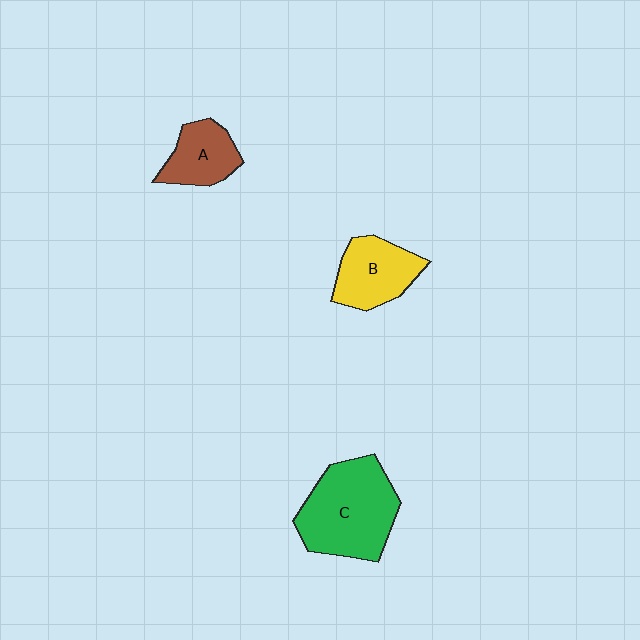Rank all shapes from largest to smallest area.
From largest to smallest: C (green), B (yellow), A (brown).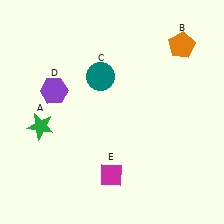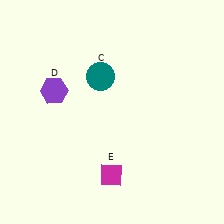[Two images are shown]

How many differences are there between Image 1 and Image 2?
There are 2 differences between the two images.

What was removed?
The orange pentagon (B), the green star (A) were removed in Image 2.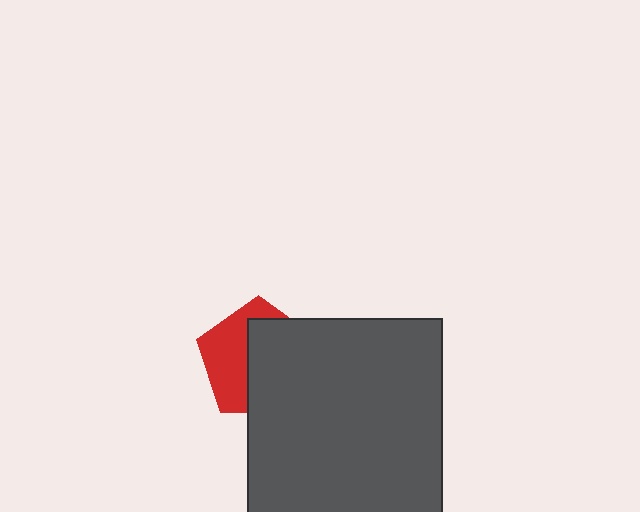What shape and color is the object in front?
The object in front is a dark gray rectangle.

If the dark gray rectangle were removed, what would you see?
You would see the complete red pentagon.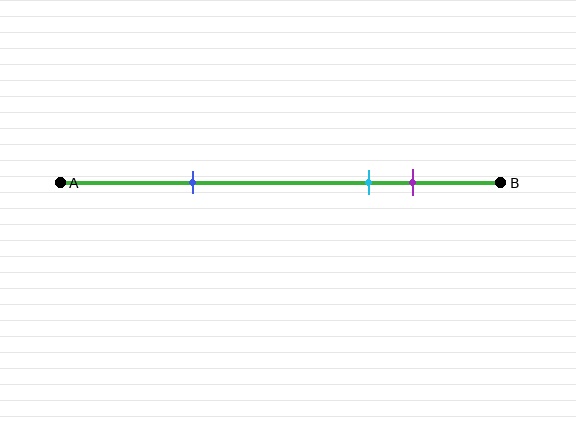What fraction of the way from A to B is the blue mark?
The blue mark is approximately 30% (0.3) of the way from A to B.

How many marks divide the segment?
There are 3 marks dividing the segment.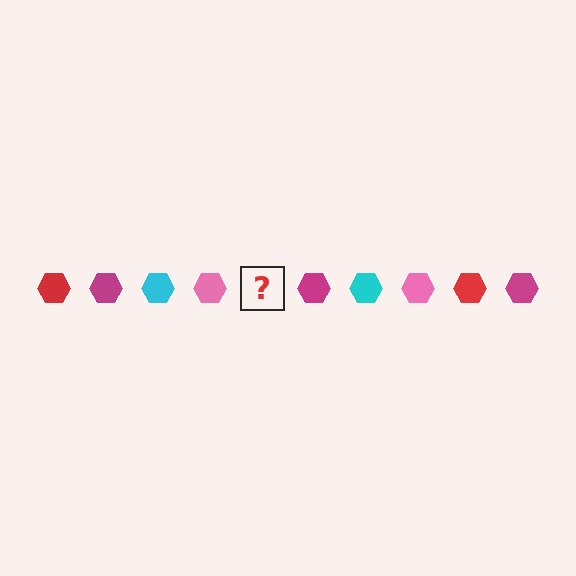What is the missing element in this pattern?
The missing element is a red hexagon.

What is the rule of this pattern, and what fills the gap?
The rule is that the pattern cycles through red, magenta, cyan, pink hexagons. The gap should be filled with a red hexagon.